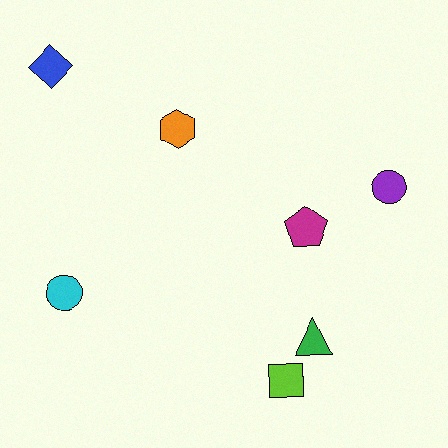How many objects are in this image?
There are 7 objects.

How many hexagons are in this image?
There is 1 hexagon.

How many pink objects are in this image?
There are no pink objects.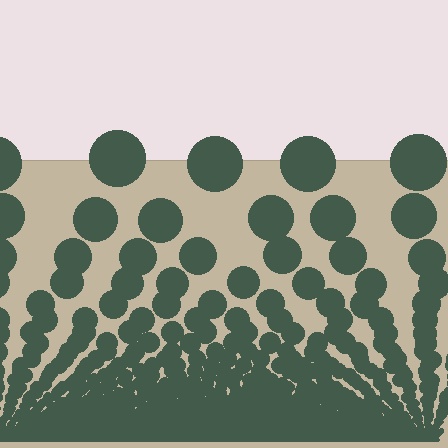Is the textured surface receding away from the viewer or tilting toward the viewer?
The surface appears to tilt toward the viewer. Texture elements get larger and sparser toward the top.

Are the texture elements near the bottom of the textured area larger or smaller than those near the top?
Smaller. The gradient is inverted — elements near the bottom are smaller and denser.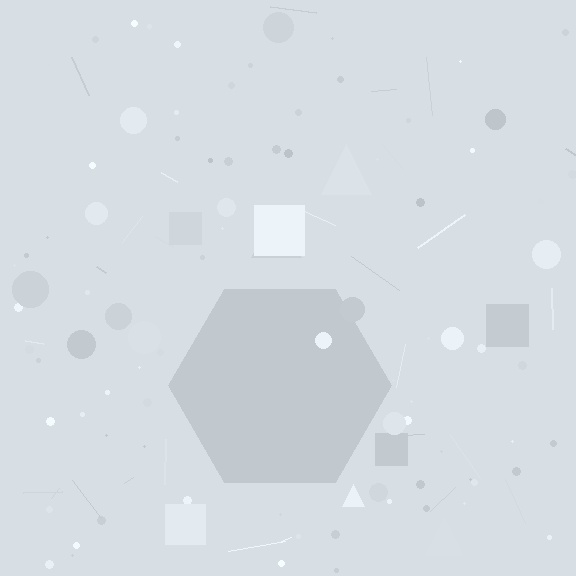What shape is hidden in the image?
A hexagon is hidden in the image.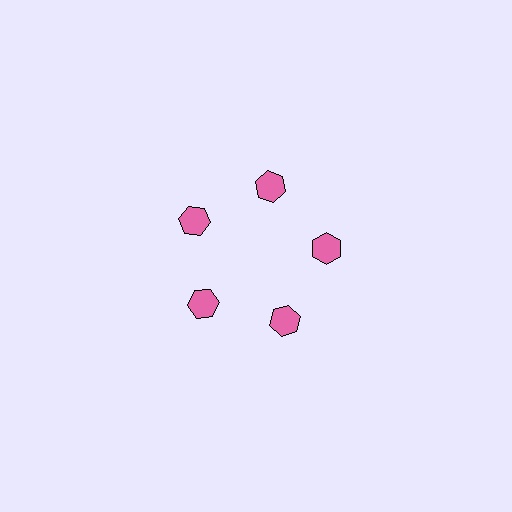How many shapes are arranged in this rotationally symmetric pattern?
There are 5 shapes, arranged in 5 groups of 1.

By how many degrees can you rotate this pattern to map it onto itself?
The pattern maps onto itself every 72 degrees of rotation.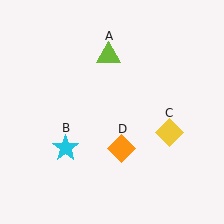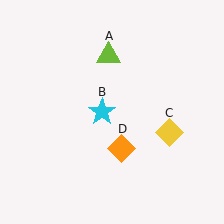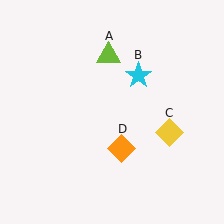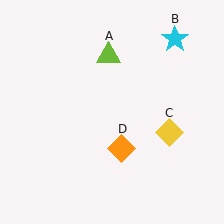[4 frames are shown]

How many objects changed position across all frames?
1 object changed position: cyan star (object B).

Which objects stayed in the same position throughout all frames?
Lime triangle (object A) and yellow diamond (object C) and orange diamond (object D) remained stationary.